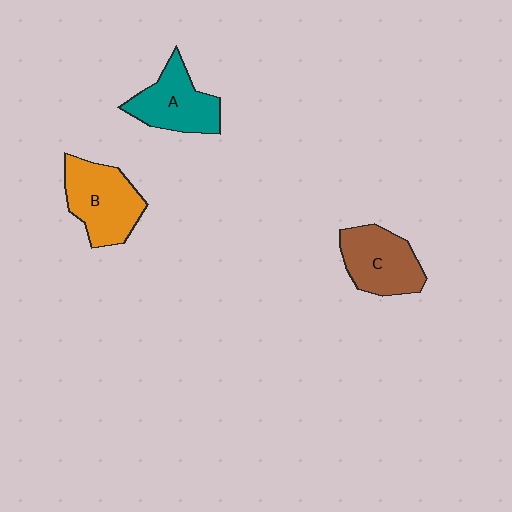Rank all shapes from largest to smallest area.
From largest to smallest: B (orange), C (brown), A (teal).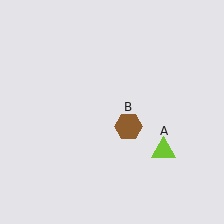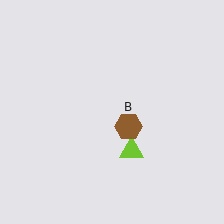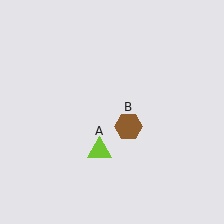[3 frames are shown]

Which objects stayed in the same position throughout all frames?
Brown hexagon (object B) remained stationary.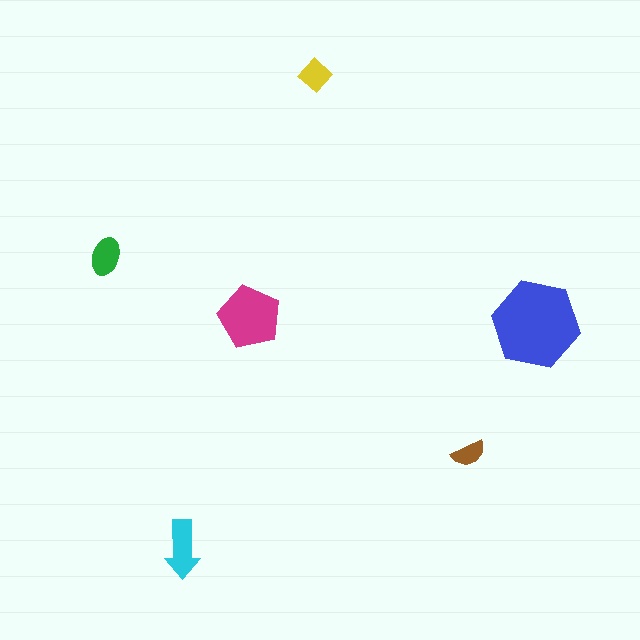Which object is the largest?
The blue hexagon.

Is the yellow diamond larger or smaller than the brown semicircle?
Larger.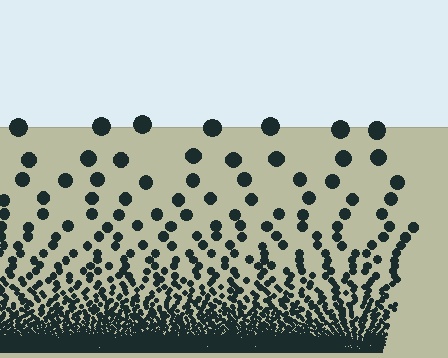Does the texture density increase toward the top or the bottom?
Density increases toward the bottom.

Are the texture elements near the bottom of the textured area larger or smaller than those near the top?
Smaller. The gradient is inverted — elements near the bottom are smaller and denser.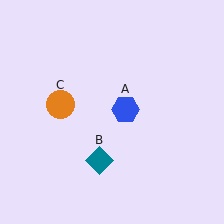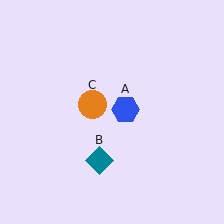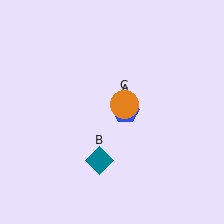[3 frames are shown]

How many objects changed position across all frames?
1 object changed position: orange circle (object C).